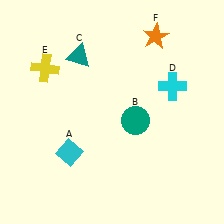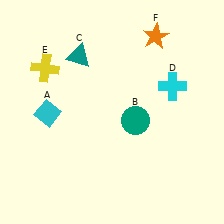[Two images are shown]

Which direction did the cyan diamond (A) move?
The cyan diamond (A) moved up.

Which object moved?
The cyan diamond (A) moved up.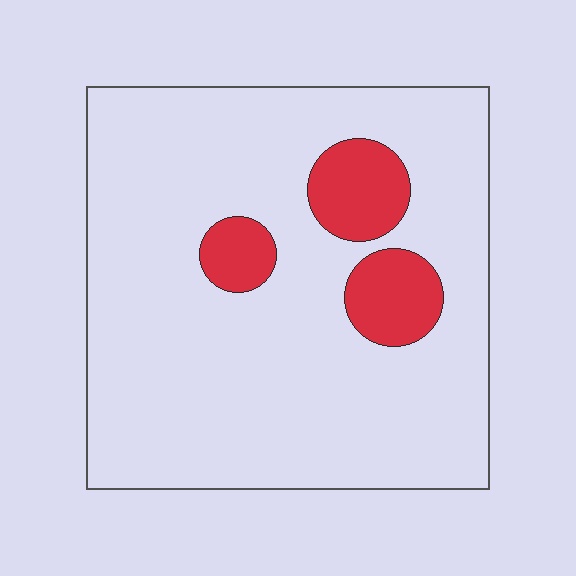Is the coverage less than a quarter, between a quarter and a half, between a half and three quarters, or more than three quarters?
Less than a quarter.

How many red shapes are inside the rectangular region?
3.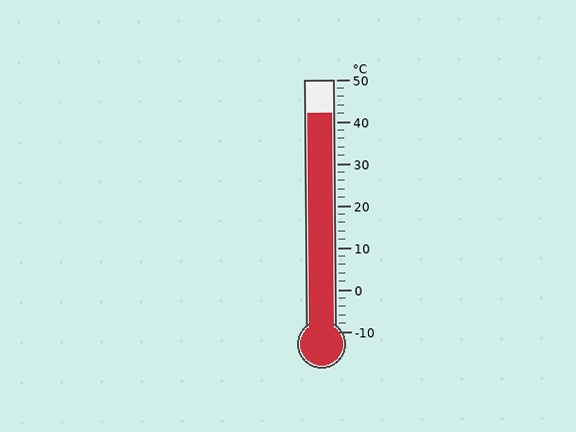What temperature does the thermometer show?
The thermometer shows approximately 42°C.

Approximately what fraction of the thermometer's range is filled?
The thermometer is filled to approximately 85% of its range.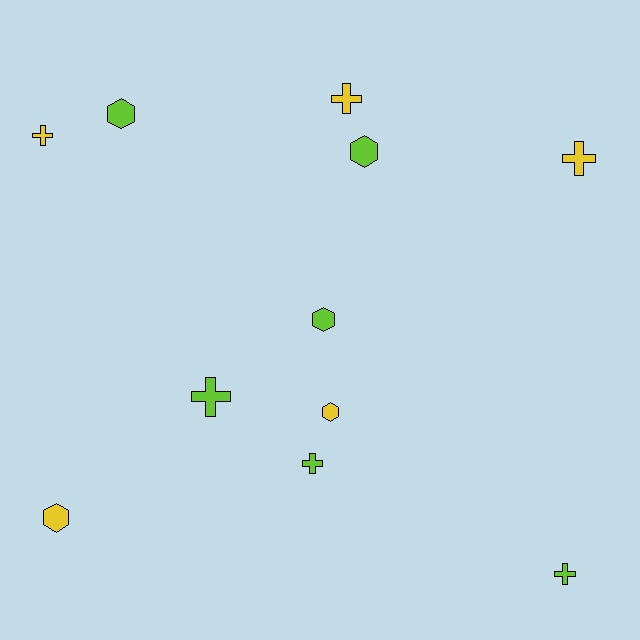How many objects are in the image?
There are 11 objects.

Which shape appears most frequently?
Cross, with 6 objects.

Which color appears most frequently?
Lime, with 6 objects.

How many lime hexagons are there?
There are 3 lime hexagons.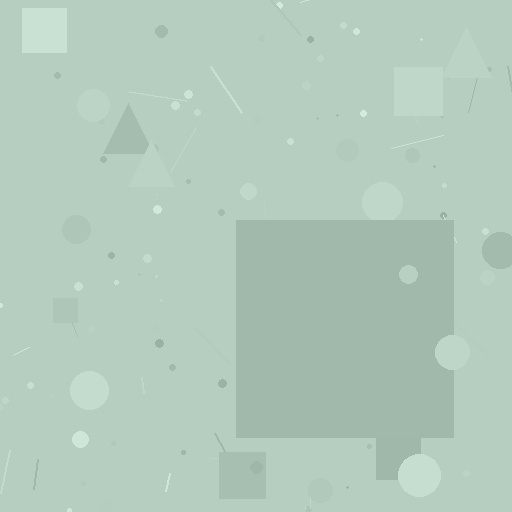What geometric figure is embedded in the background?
A square is embedded in the background.